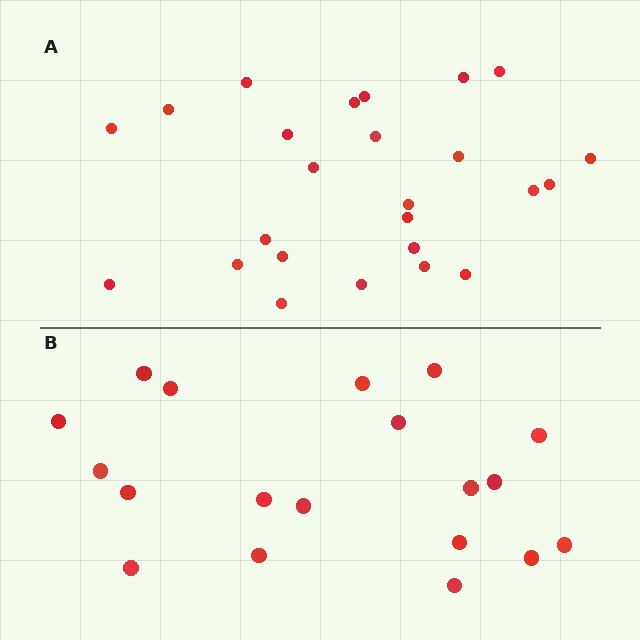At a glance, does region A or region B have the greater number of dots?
Region A (the top region) has more dots.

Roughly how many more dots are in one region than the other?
Region A has about 6 more dots than region B.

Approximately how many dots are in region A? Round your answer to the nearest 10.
About 20 dots. (The exact count is 25, which rounds to 20.)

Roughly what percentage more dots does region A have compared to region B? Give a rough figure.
About 30% more.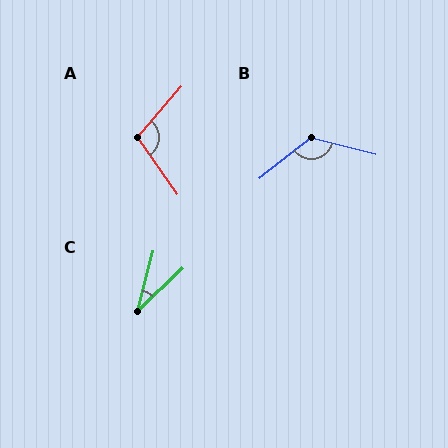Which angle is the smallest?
C, at approximately 32 degrees.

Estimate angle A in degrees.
Approximately 104 degrees.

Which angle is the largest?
B, at approximately 127 degrees.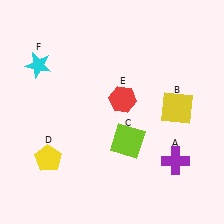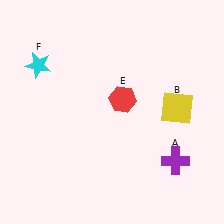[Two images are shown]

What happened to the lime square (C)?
The lime square (C) was removed in Image 2. It was in the bottom-right area of Image 1.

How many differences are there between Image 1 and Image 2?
There are 2 differences between the two images.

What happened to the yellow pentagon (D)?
The yellow pentagon (D) was removed in Image 2. It was in the bottom-left area of Image 1.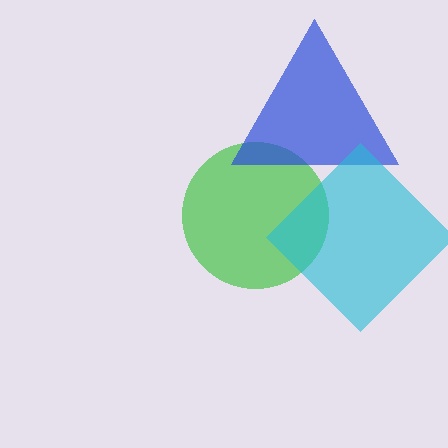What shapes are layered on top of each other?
The layered shapes are: a green circle, a blue triangle, a cyan diamond.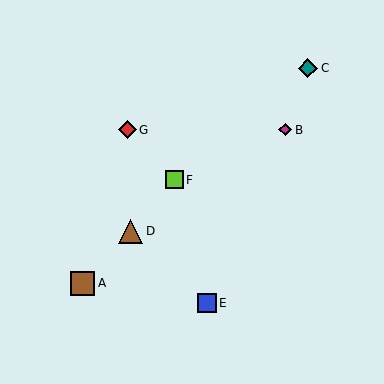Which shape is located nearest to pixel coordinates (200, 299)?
The blue square (labeled E) at (207, 303) is nearest to that location.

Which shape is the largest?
The brown square (labeled A) is the largest.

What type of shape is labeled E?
Shape E is a blue square.